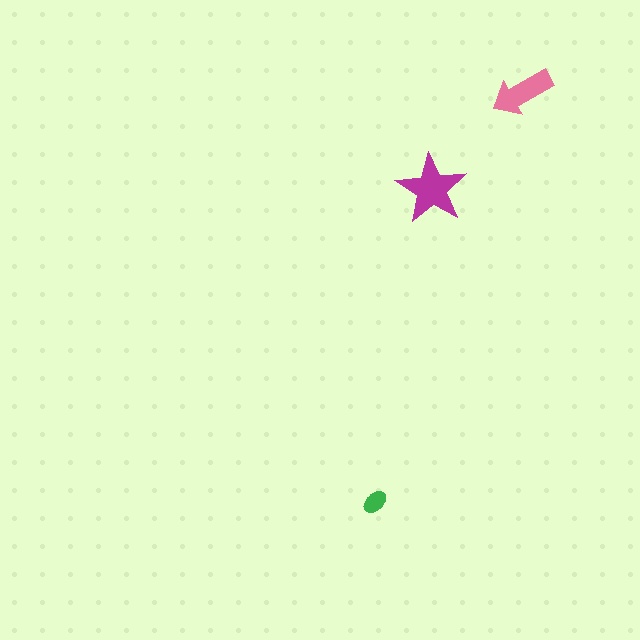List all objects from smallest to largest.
The green ellipse, the pink arrow, the magenta star.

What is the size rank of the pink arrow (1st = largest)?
2nd.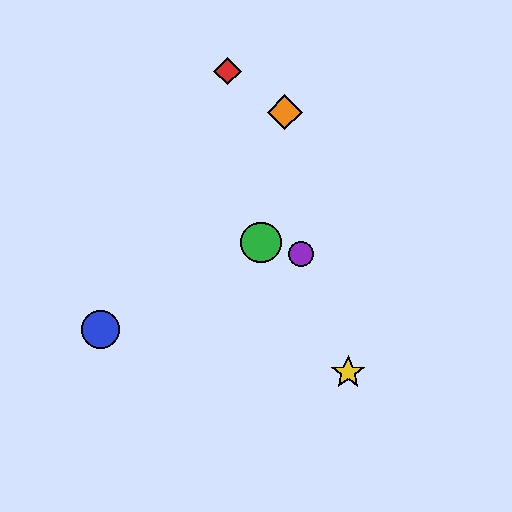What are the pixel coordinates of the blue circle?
The blue circle is at (101, 330).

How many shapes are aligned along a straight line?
3 shapes (the red diamond, the yellow star, the purple circle) are aligned along a straight line.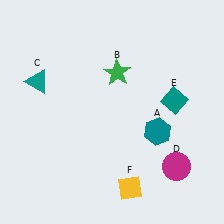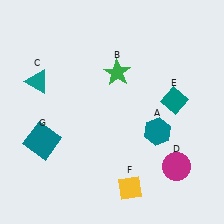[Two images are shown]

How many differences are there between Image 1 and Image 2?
There is 1 difference between the two images.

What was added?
A teal square (G) was added in Image 2.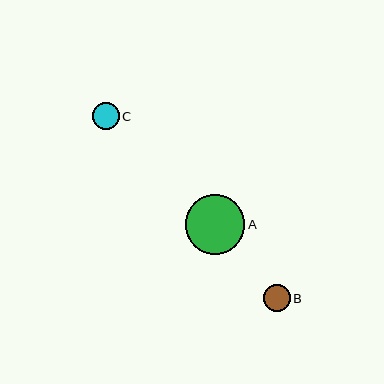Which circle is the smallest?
Circle B is the smallest with a size of approximately 27 pixels.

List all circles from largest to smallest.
From largest to smallest: A, C, B.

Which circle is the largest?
Circle A is the largest with a size of approximately 60 pixels.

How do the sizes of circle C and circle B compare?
Circle C and circle B are approximately the same size.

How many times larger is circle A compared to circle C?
Circle A is approximately 2.2 times the size of circle C.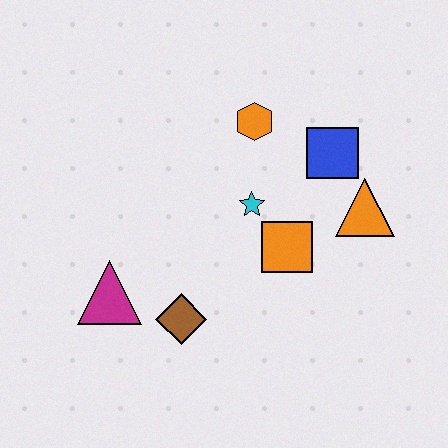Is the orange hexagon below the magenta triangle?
No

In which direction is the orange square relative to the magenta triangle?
The orange square is to the right of the magenta triangle.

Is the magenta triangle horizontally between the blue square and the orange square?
No